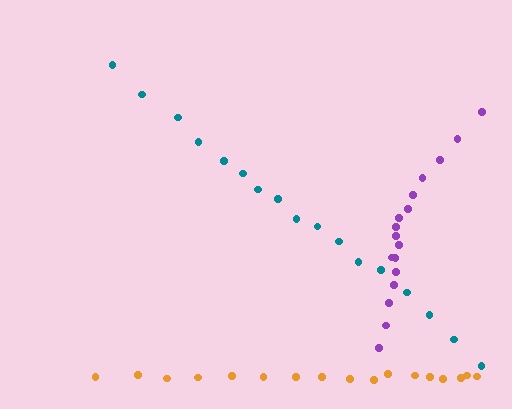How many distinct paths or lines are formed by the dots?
There are 3 distinct paths.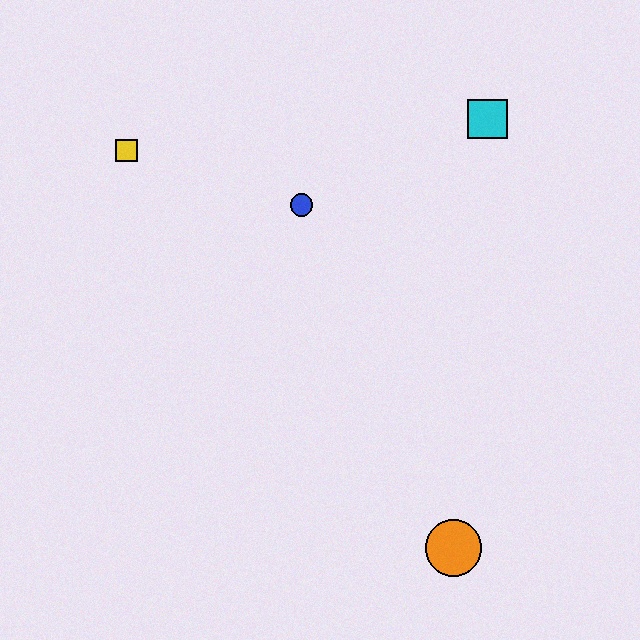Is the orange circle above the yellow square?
No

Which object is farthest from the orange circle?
The yellow square is farthest from the orange circle.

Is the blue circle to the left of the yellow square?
No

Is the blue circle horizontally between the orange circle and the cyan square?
No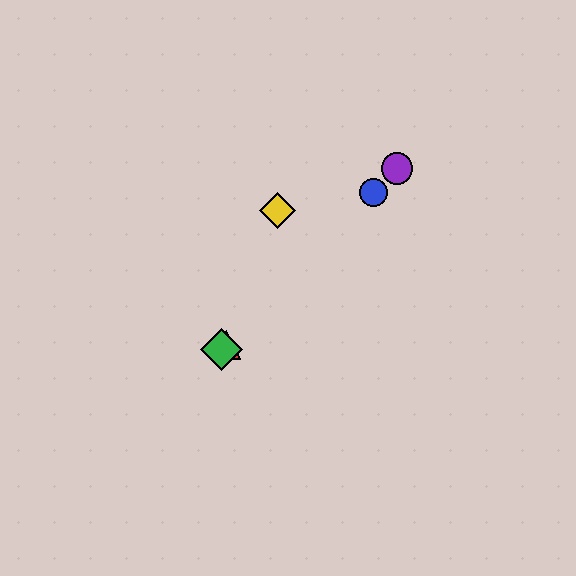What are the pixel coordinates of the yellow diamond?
The yellow diamond is at (277, 211).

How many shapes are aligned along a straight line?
4 shapes (the red triangle, the blue circle, the green diamond, the purple circle) are aligned along a straight line.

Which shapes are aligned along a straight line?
The red triangle, the blue circle, the green diamond, the purple circle are aligned along a straight line.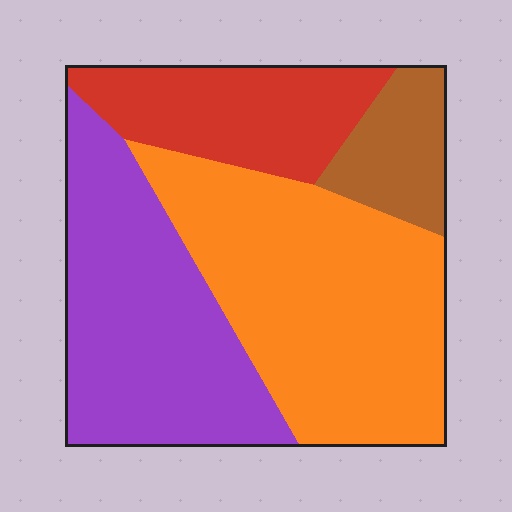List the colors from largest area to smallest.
From largest to smallest: orange, purple, red, brown.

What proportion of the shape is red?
Red takes up between a sixth and a third of the shape.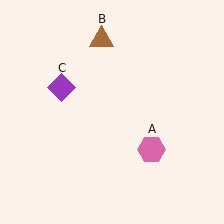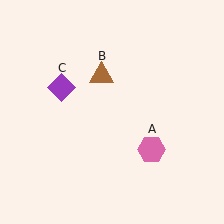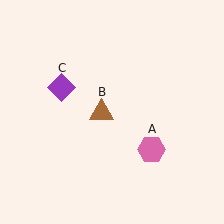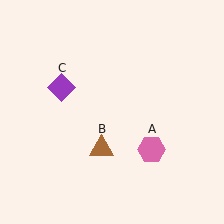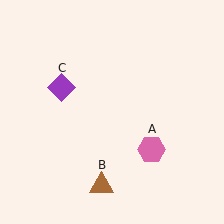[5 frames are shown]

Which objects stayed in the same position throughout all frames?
Pink hexagon (object A) and purple diamond (object C) remained stationary.